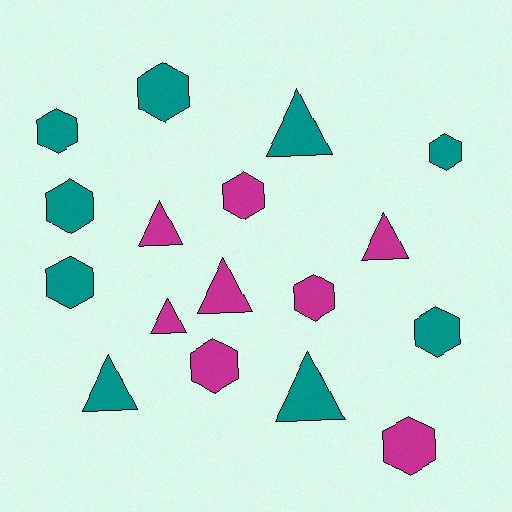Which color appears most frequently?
Teal, with 9 objects.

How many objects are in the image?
There are 17 objects.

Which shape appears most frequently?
Hexagon, with 10 objects.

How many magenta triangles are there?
There are 4 magenta triangles.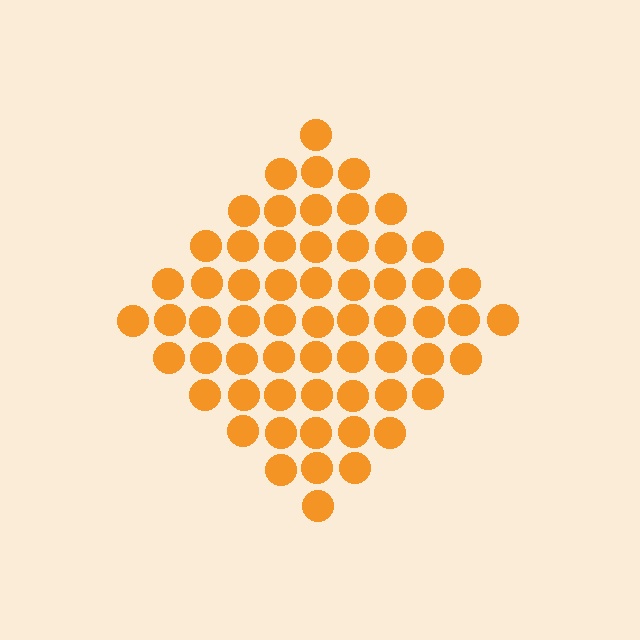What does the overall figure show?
The overall figure shows a diamond.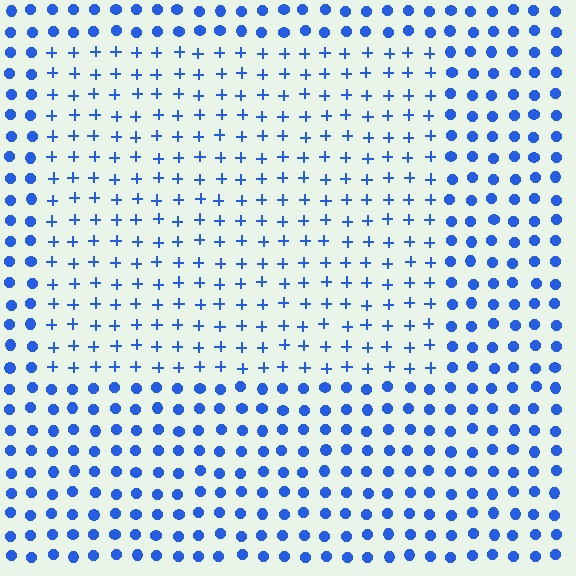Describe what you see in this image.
The image is filled with small blue elements arranged in a uniform grid. A rectangle-shaped region contains plus signs, while the surrounding area contains circles. The boundary is defined purely by the change in element shape.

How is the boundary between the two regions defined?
The boundary is defined by a change in element shape: plus signs inside vs. circles outside. All elements share the same color and spacing.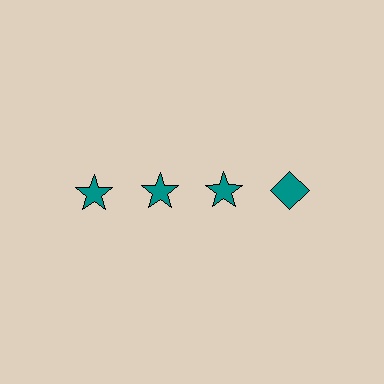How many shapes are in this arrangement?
There are 4 shapes arranged in a grid pattern.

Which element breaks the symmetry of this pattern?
The teal diamond in the top row, second from right column breaks the symmetry. All other shapes are teal stars.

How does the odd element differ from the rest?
It has a different shape: diamond instead of star.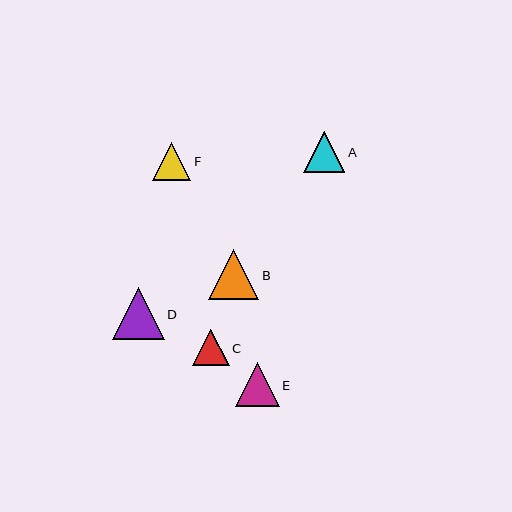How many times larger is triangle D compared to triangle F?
Triangle D is approximately 1.4 times the size of triangle F.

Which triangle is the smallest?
Triangle C is the smallest with a size of approximately 36 pixels.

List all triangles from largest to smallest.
From largest to smallest: D, B, E, A, F, C.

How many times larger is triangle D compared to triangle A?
Triangle D is approximately 1.3 times the size of triangle A.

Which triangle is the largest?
Triangle D is the largest with a size of approximately 52 pixels.